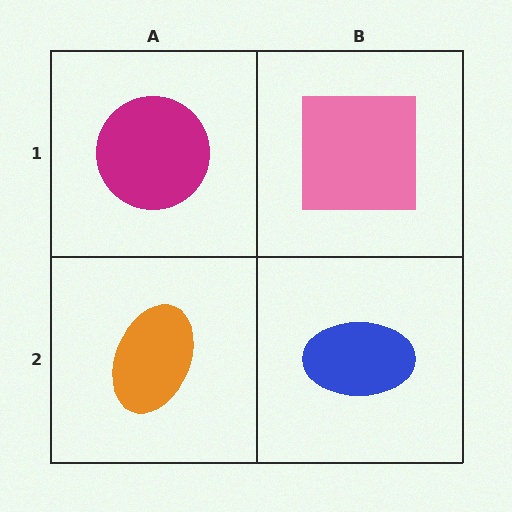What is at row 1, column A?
A magenta circle.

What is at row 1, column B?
A pink square.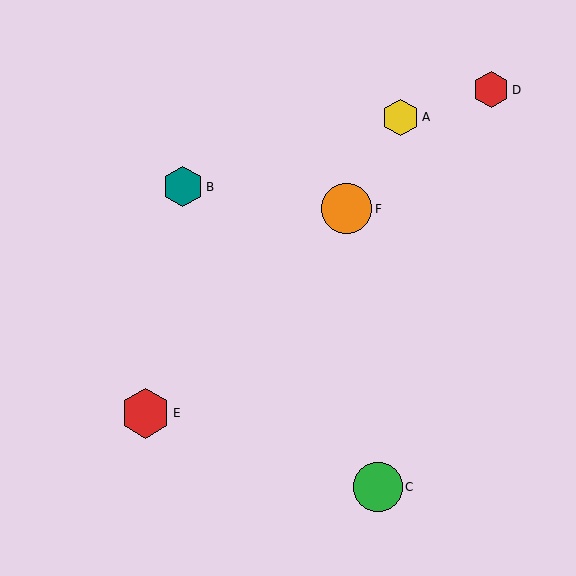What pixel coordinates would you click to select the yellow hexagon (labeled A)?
Click at (400, 117) to select the yellow hexagon A.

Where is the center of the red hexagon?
The center of the red hexagon is at (145, 413).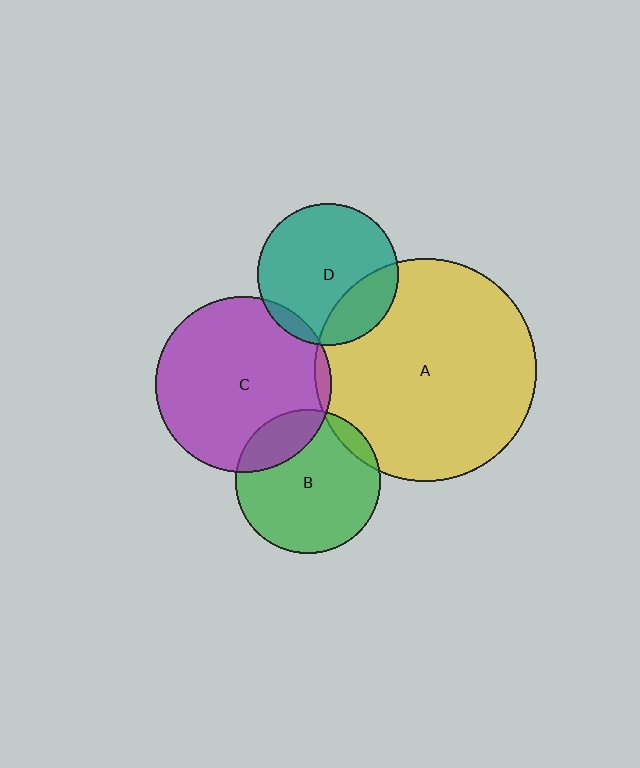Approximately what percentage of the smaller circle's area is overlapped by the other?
Approximately 5%.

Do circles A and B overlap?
Yes.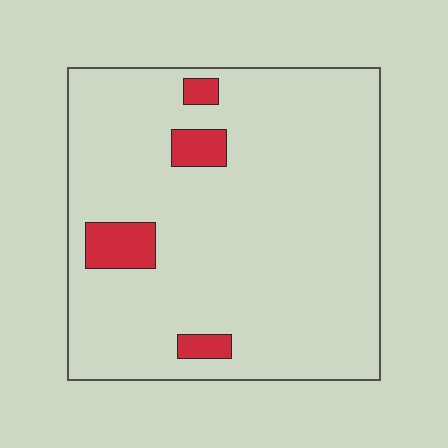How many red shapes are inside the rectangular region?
4.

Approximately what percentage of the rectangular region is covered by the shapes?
Approximately 10%.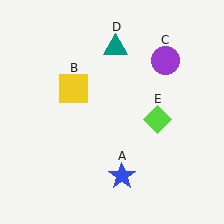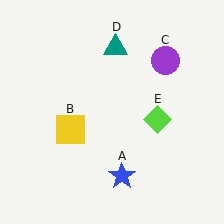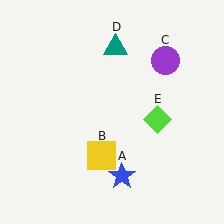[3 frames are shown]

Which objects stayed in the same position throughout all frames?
Blue star (object A) and purple circle (object C) and teal triangle (object D) and lime diamond (object E) remained stationary.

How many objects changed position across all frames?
1 object changed position: yellow square (object B).